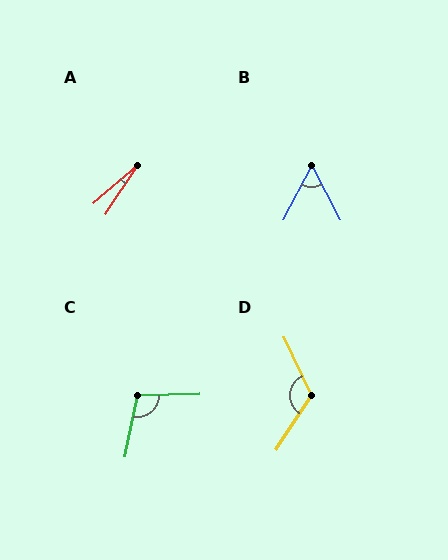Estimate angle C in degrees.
Approximately 103 degrees.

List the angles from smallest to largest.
A (16°), B (55°), C (103°), D (122°).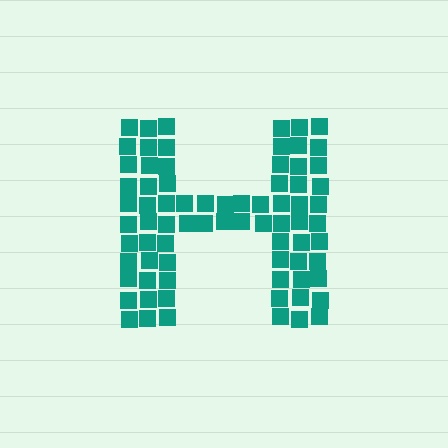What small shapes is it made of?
It is made of small squares.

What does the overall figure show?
The overall figure shows the letter H.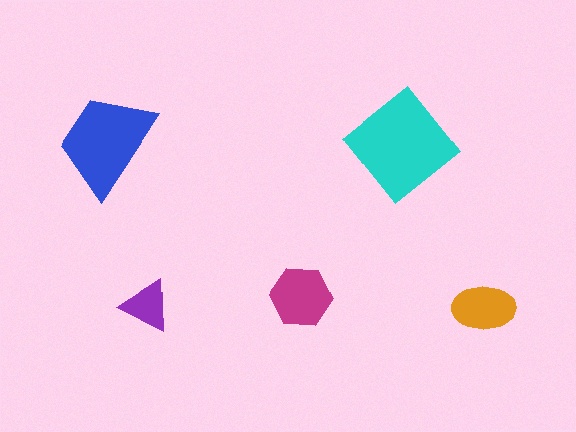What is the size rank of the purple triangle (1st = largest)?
5th.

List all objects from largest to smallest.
The cyan diamond, the blue trapezoid, the magenta hexagon, the orange ellipse, the purple triangle.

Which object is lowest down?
The orange ellipse is bottommost.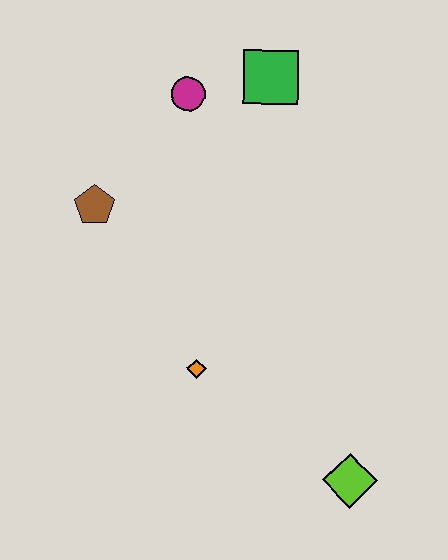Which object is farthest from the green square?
The lime diamond is farthest from the green square.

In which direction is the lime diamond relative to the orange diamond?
The lime diamond is to the right of the orange diamond.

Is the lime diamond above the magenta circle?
No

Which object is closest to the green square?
The magenta circle is closest to the green square.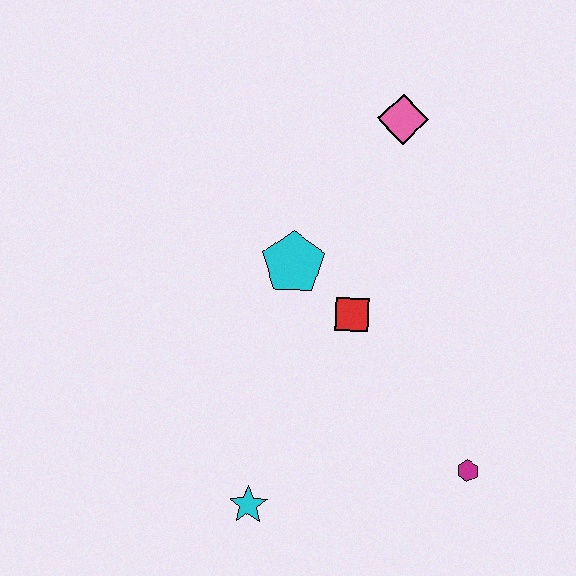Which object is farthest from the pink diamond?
The cyan star is farthest from the pink diamond.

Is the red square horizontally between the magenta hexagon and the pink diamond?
No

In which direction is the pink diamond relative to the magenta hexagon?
The pink diamond is above the magenta hexagon.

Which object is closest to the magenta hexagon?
The red square is closest to the magenta hexagon.